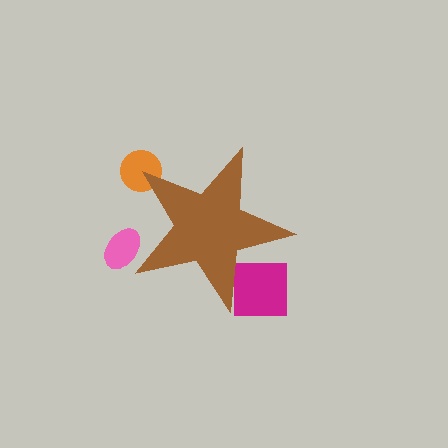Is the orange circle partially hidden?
Yes, the orange circle is partially hidden behind the brown star.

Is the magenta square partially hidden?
Yes, the magenta square is partially hidden behind the brown star.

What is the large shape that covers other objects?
A brown star.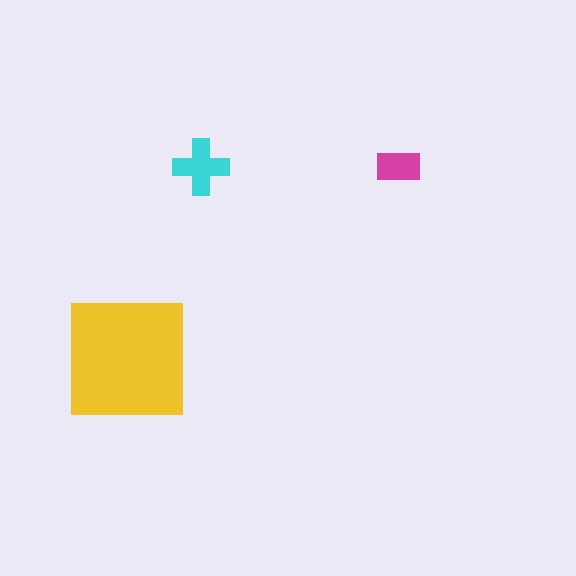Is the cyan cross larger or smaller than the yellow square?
Smaller.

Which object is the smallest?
The magenta rectangle.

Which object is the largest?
The yellow square.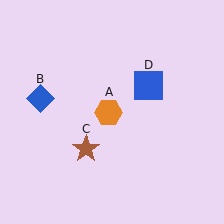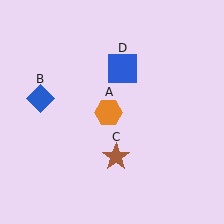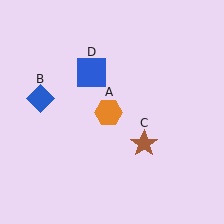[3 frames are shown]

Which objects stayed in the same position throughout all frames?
Orange hexagon (object A) and blue diamond (object B) remained stationary.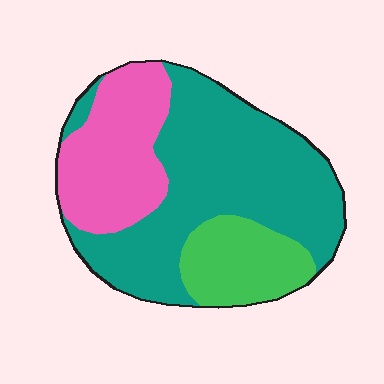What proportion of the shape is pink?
Pink takes up about one quarter (1/4) of the shape.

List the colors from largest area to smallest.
From largest to smallest: teal, pink, green.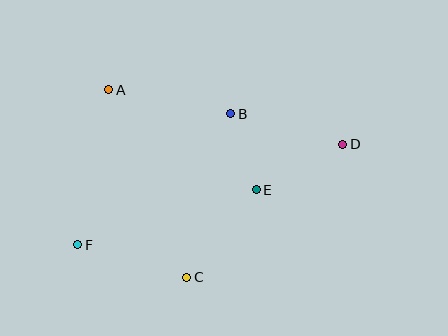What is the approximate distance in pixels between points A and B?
The distance between A and B is approximately 124 pixels.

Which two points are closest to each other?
Points B and E are closest to each other.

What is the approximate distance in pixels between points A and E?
The distance between A and E is approximately 178 pixels.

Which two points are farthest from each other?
Points D and F are farthest from each other.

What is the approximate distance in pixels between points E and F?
The distance between E and F is approximately 187 pixels.